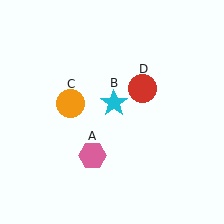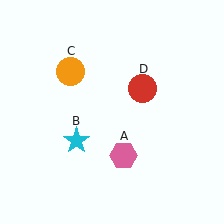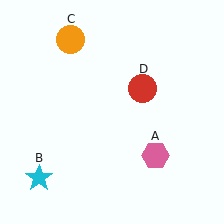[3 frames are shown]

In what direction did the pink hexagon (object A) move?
The pink hexagon (object A) moved right.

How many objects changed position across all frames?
3 objects changed position: pink hexagon (object A), cyan star (object B), orange circle (object C).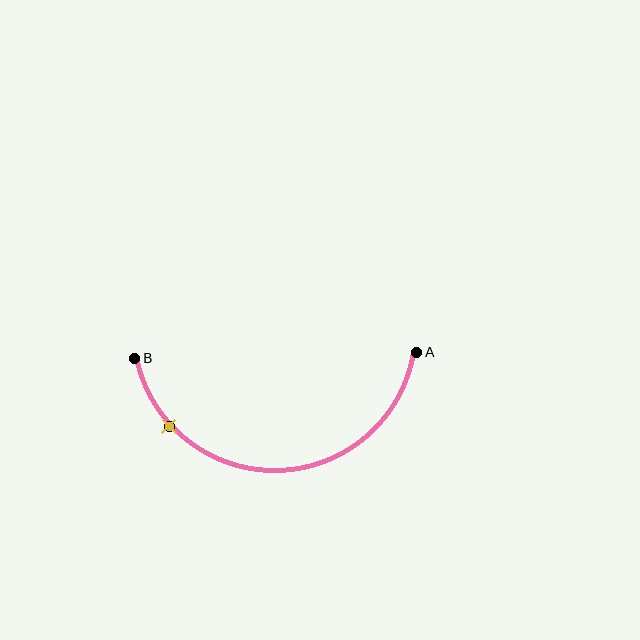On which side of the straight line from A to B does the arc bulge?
The arc bulges below the straight line connecting A and B.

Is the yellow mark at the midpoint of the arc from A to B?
No. The yellow mark lies on the arc but is closer to endpoint B. The arc midpoint would be at the point on the curve equidistant along the arc from both A and B.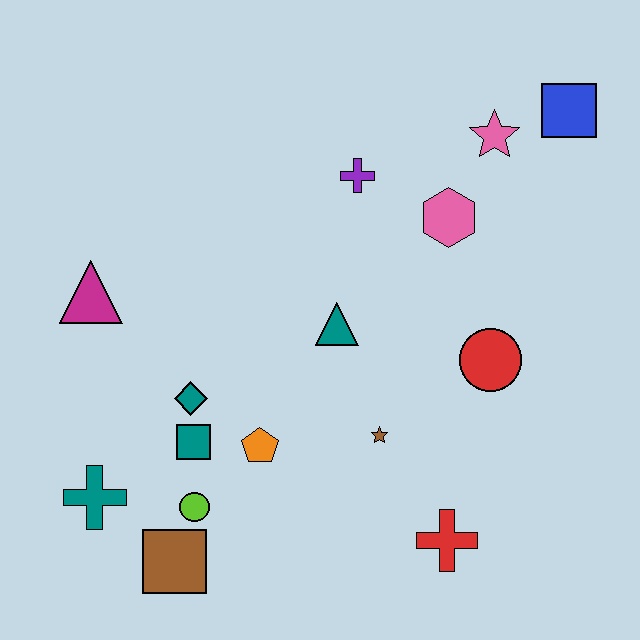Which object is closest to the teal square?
The teal diamond is closest to the teal square.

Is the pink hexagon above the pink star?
No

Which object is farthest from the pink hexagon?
The teal cross is farthest from the pink hexagon.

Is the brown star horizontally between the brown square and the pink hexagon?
Yes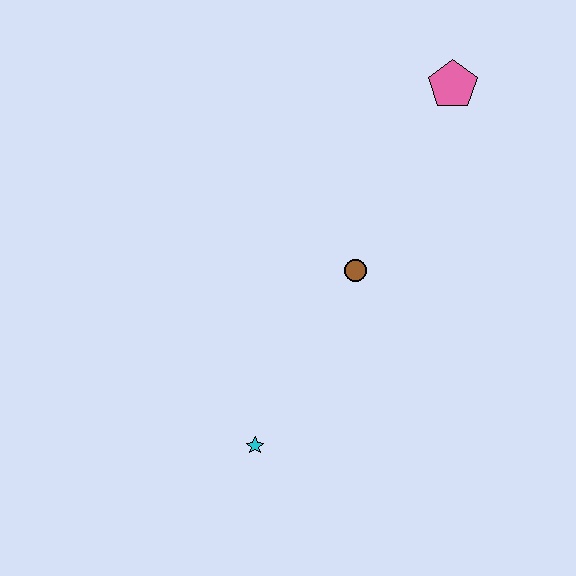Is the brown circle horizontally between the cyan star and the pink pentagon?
Yes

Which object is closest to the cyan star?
The brown circle is closest to the cyan star.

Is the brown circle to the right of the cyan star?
Yes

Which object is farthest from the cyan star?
The pink pentagon is farthest from the cyan star.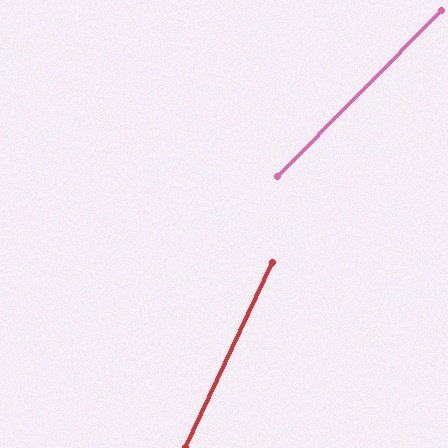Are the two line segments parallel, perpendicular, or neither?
Neither parallel nor perpendicular — they differ by about 19°.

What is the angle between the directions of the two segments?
Approximately 19 degrees.